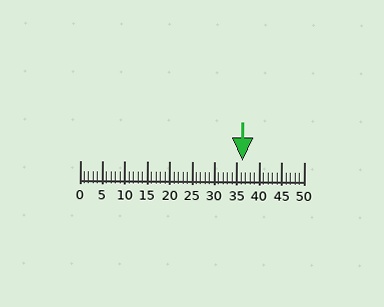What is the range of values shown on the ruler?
The ruler shows values from 0 to 50.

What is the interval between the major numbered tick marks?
The major tick marks are spaced 5 units apart.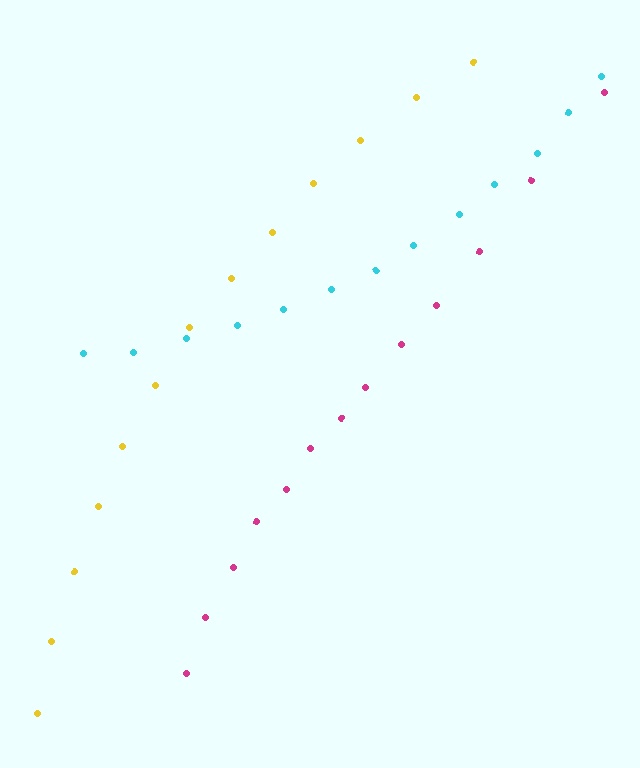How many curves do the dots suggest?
There are 3 distinct paths.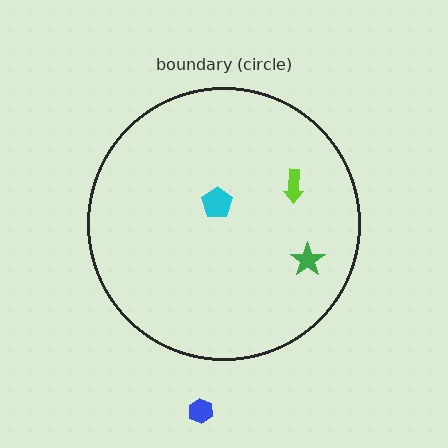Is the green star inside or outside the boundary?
Inside.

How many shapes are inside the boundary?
3 inside, 1 outside.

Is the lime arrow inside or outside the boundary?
Inside.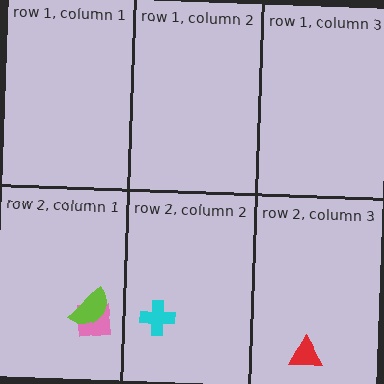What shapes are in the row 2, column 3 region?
The red triangle.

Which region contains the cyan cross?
The row 2, column 2 region.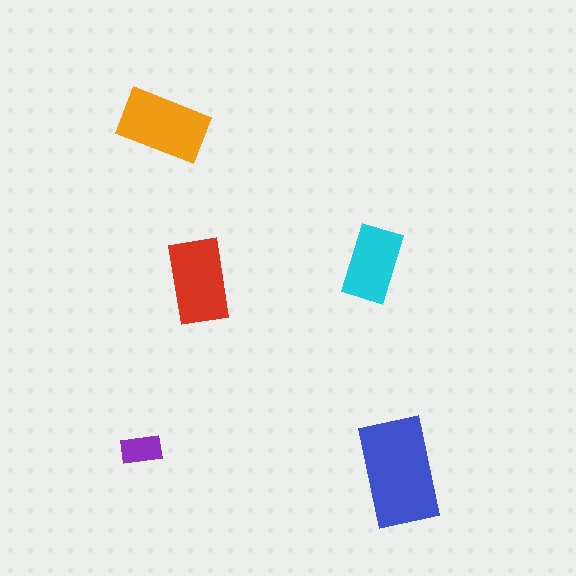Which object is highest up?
The orange rectangle is topmost.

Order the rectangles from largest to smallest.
the blue one, the orange one, the red one, the cyan one, the purple one.